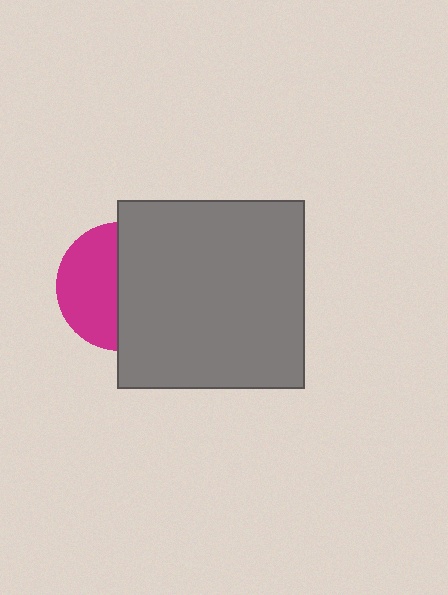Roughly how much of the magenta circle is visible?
About half of it is visible (roughly 47%).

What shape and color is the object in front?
The object in front is a gray square.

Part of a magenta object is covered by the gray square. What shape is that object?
It is a circle.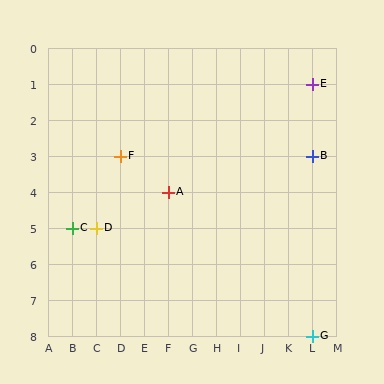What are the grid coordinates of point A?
Point A is at grid coordinates (F, 4).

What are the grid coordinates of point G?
Point G is at grid coordinates (L, 8).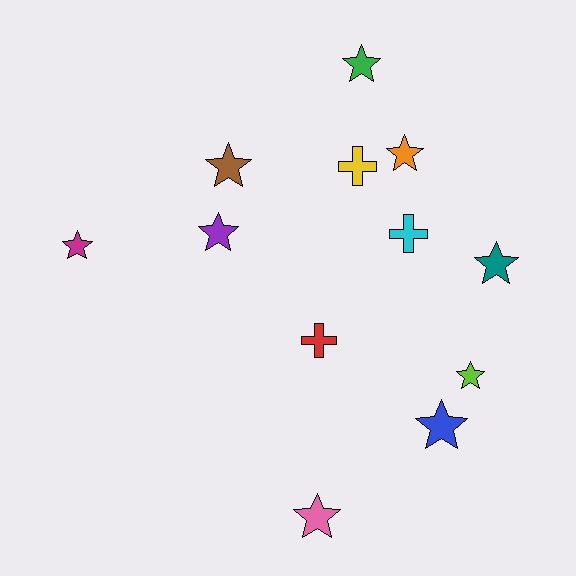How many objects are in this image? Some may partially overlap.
There are 12 objects.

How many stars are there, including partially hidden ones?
There are 9 stars.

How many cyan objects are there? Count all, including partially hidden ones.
There is 1 cyan object.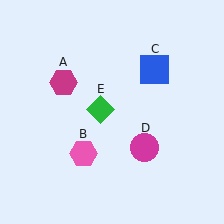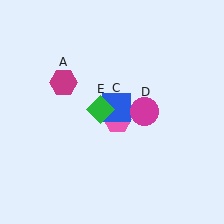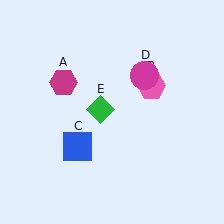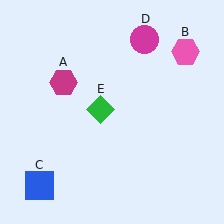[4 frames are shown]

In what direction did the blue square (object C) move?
The blue square (object C) moved down and to the left.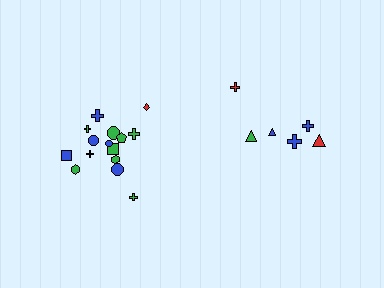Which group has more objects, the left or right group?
The left group.